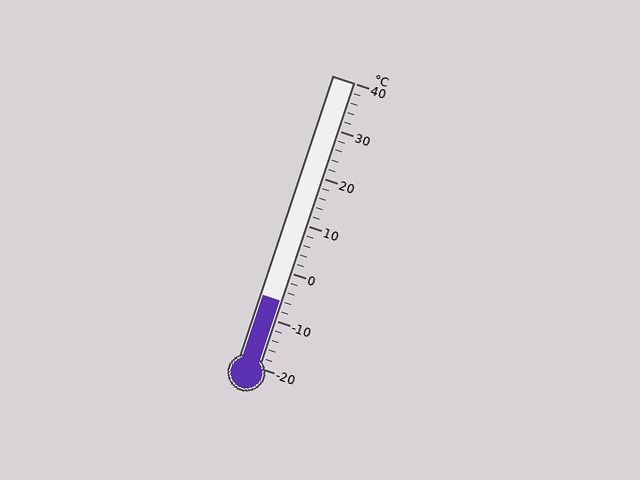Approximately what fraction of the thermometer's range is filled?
The thermometer is filled to approximately 25% of its range.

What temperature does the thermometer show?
The thermometer shows approximately -6°C.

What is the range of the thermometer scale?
The thermometer scale ranges from -20°C to 40°C.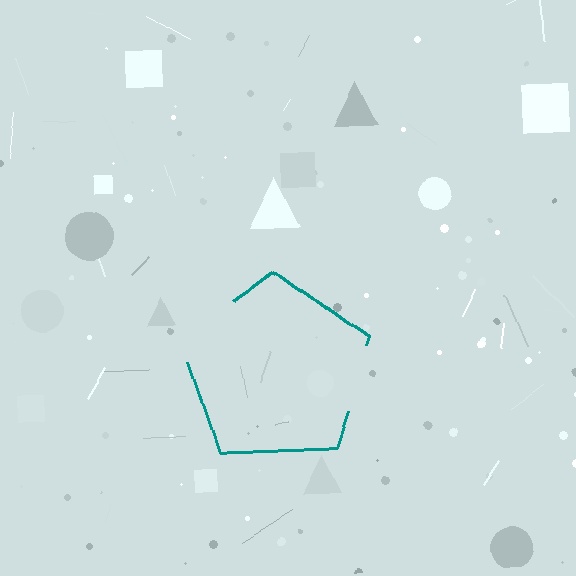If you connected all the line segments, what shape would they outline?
They would outline a pentagon.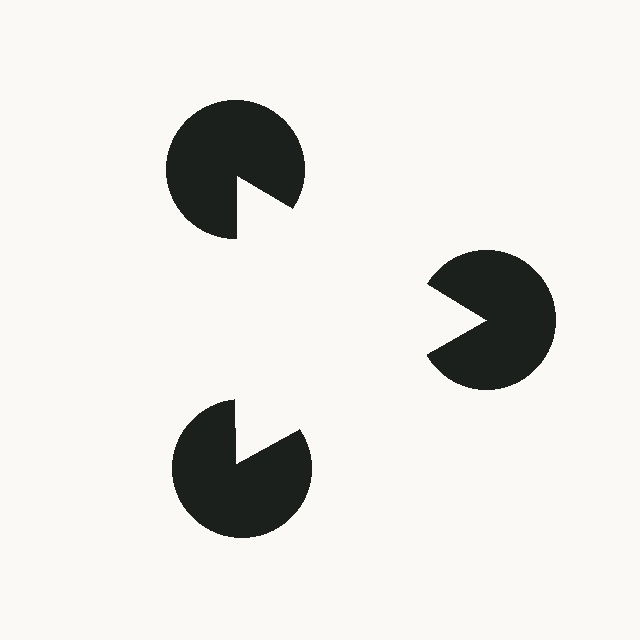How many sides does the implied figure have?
3 sides.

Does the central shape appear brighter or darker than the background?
It typically appears slightly brighter than the background, even though no actual brightness change is drawn.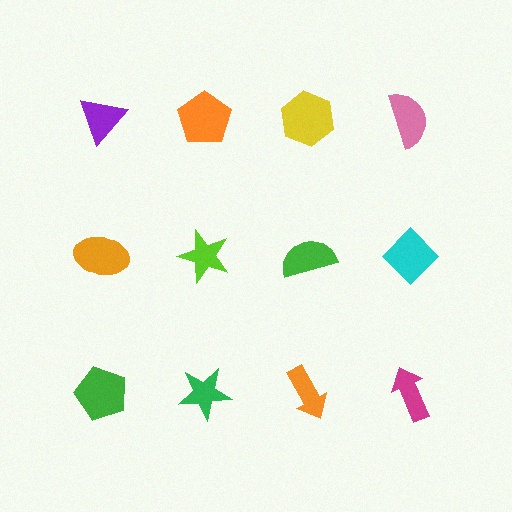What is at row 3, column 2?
A green star.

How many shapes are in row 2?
4 shapes.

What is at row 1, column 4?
A pink semicircle.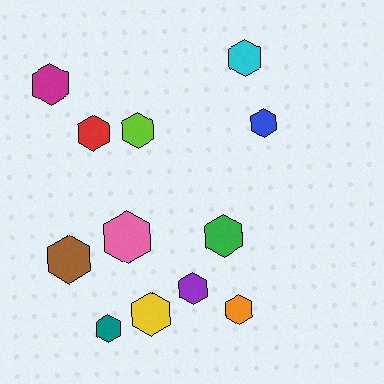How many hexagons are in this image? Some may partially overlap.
There are 12 hexagons.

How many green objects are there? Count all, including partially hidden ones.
There is 1 green object.